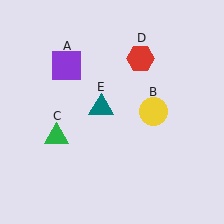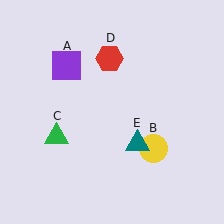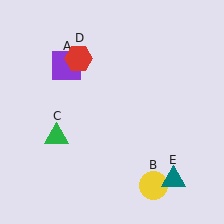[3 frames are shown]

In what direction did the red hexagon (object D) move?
The red hexagon (object D) moved left.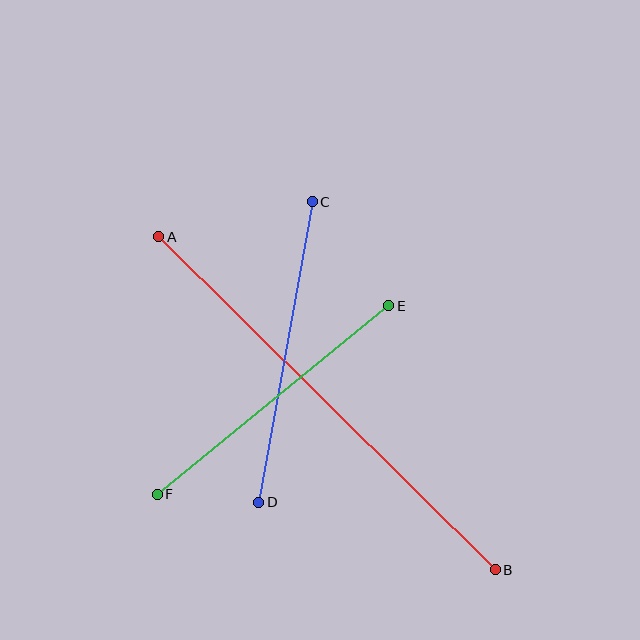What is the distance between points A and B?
The distance is approximately 473 pixels.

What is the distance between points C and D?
The distance is approximately 305 pixels.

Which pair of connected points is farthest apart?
Points A and B are farthest apart.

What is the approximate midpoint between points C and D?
The midpoint is at approximately (285, 352) pixels.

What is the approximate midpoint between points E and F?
The midpoint is at approximately (273, 400) pixels.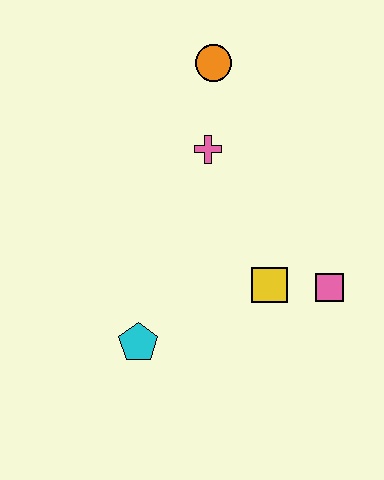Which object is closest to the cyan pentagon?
The yellow square is closest to the cyan pentagon.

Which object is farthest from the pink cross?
The cyan pentagon is farthest from the pink cross.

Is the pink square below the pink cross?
Yes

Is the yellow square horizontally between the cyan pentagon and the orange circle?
No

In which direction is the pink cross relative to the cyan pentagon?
The pink cross is above the cyan pentagon.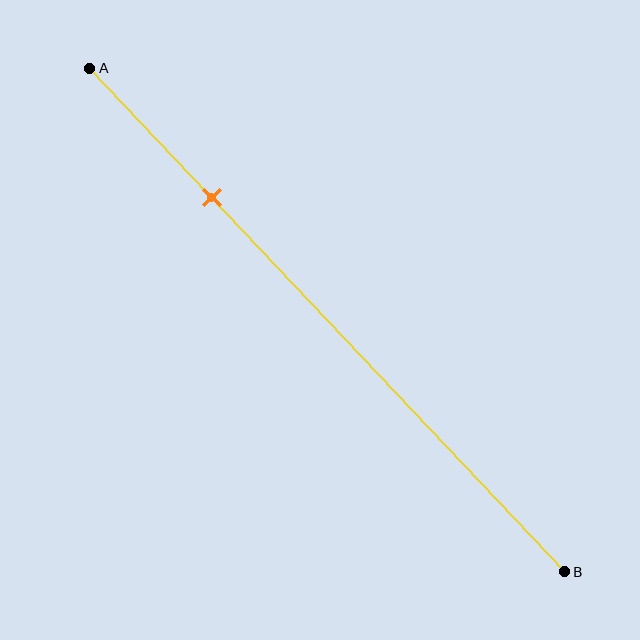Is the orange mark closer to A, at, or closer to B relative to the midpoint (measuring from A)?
The orange mark is closer to point A than the midpoint of segment AB.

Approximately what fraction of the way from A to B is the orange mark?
The orange mark is approximately 25% of the way from A to B.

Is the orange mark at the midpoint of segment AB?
No, the mark is at about 25% from A, not at the 50% midpoint.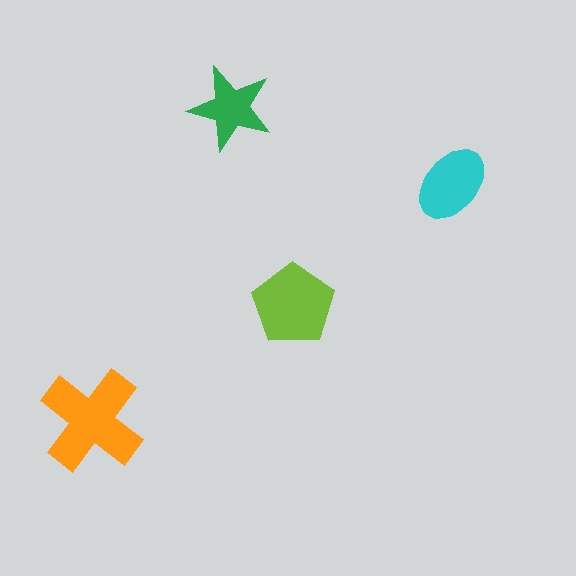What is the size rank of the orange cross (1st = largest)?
1st.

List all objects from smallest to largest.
The green star, the cyan ellipse, the lime pentagon, the orange cross.